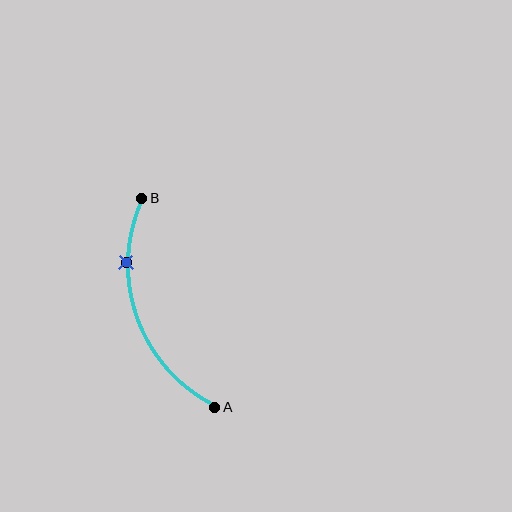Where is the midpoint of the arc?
The arc midpoint is the point on the curve farthest from the straight line joining A and B. It sits to the left of that line.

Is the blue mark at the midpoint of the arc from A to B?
No. The blue mark lies on the arc but is closer to endpoint B. The arc midpoint would be at the point on the curve equidistant along the arc from both A and B.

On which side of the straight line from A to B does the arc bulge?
The arc bulges to the left of the straight line connecting A and B.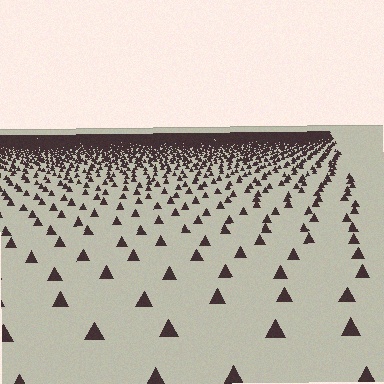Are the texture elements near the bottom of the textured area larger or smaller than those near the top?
Larger. Near the bottom, elements are closer to the viewer and appear at a bigger on-screen size.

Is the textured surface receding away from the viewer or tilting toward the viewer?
The surface is receding away from the viewer. Texture elements get smaller and denser toward the top.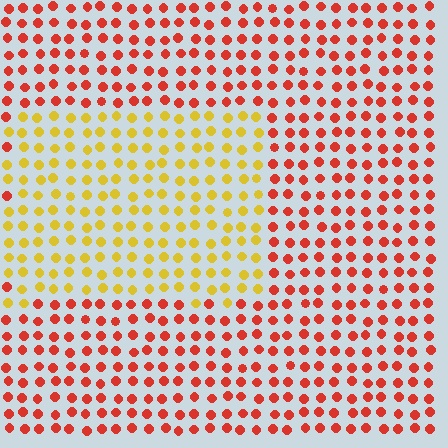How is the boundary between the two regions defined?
The boundary is defined purely by a slight shift in hue (about 49 degrees). Spacing, size, and orientation are identical on both sides.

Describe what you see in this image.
The image is filled with small red elements in a uniform arrangement. A rectangle-shaped region is visible where the elements are tinted to a slightly different hue, forming a subtle color boundary.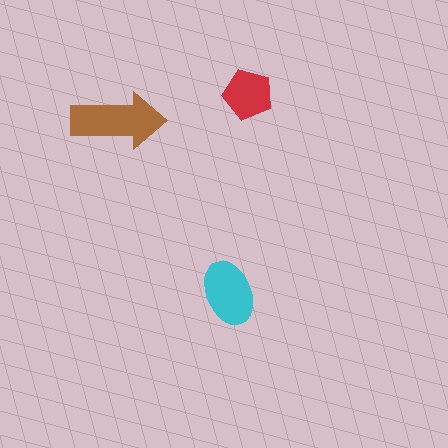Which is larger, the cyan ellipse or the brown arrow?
The brown arrow.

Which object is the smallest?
The red pentagon.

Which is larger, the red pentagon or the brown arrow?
The brown arrow.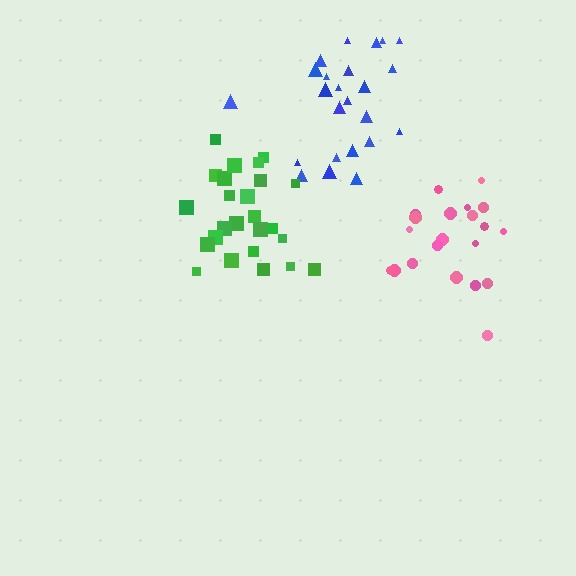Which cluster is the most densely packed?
Green.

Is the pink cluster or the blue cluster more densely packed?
Pink.